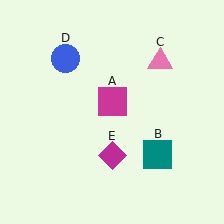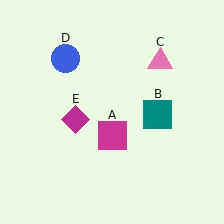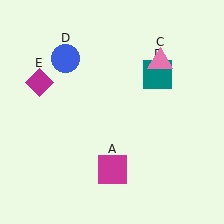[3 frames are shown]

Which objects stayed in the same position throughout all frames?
Pink triangle (object C) and blue circle (object D) remained stationary.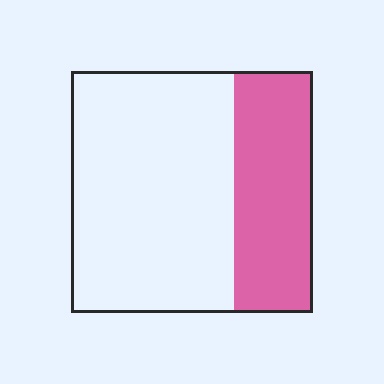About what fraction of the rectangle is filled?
About one third (1/3).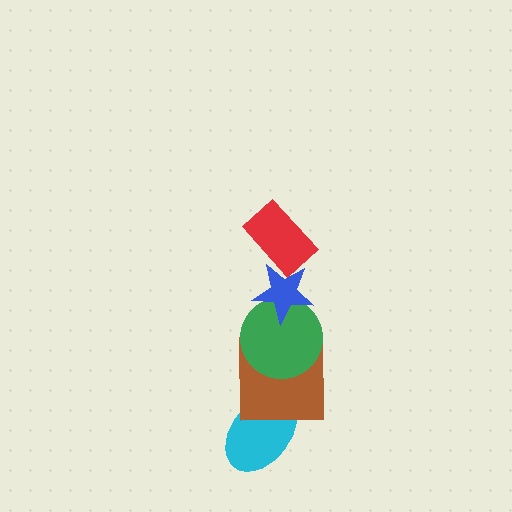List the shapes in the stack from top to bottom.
From top to bottom: the red rectangle, the blue star, the green circle, the brown square, the cyan ellipse.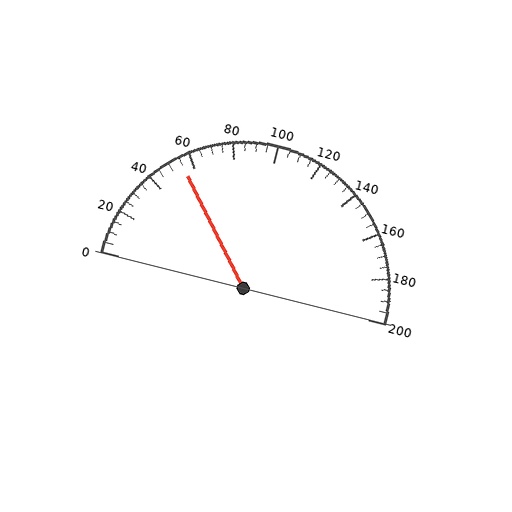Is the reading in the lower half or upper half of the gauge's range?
The reading is in the lower half of the range (0 to 200).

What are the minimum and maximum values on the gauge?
The gauge ranges from 0 to 200.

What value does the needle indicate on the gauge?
The needle indicates approximately 55.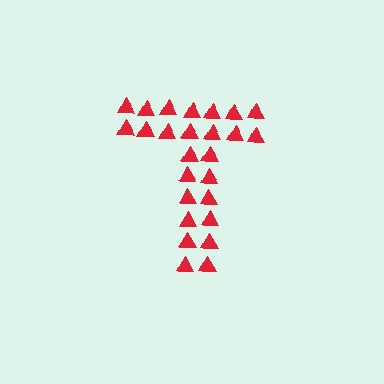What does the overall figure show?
The overall figure shows the letter T.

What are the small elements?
The small elements are triangles.